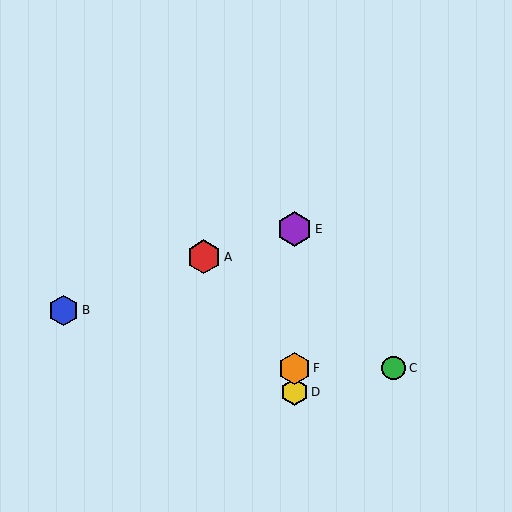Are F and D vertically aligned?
Yes, both are at x≈295.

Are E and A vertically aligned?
No, E is at x≈295 and A is at x≈204.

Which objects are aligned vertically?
Objects D, E, F are aligned vertically.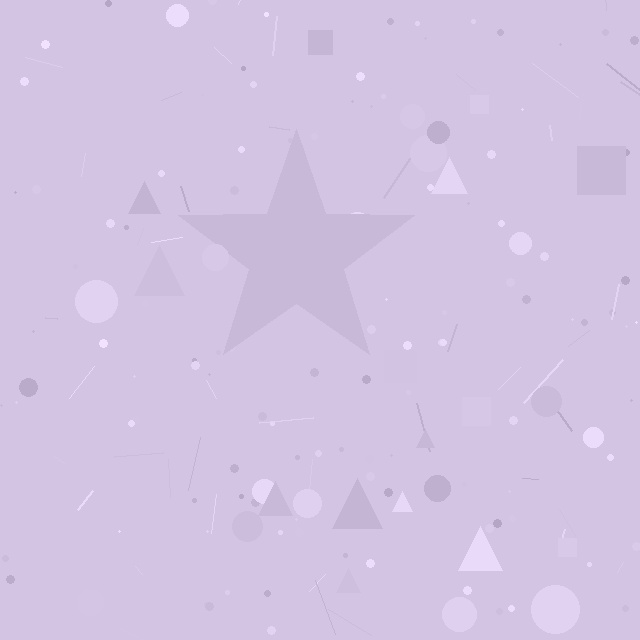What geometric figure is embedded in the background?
A star is embedded in the background.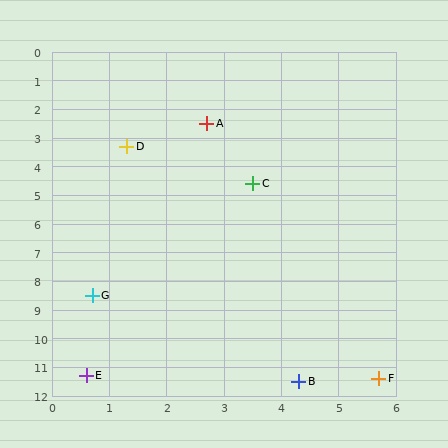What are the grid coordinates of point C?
Point C is at approximately (3.5, 4.6).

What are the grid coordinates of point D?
Point D is at approximately (1.3, 3.3).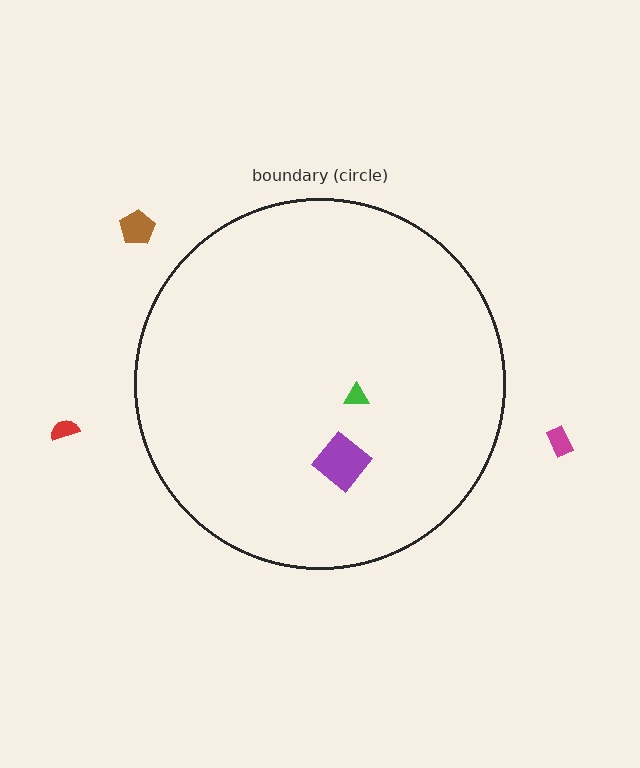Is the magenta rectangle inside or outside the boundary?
Outside.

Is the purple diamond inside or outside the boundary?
Inside.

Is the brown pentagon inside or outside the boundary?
Outside.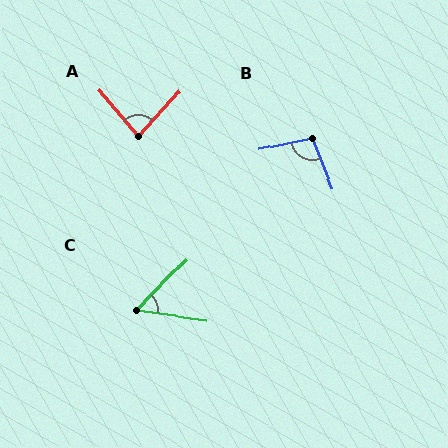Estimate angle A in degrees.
Approximately 83 degrees.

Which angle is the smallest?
C, at approximately 54 degrees.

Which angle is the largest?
B, at approximately 99 degrees.